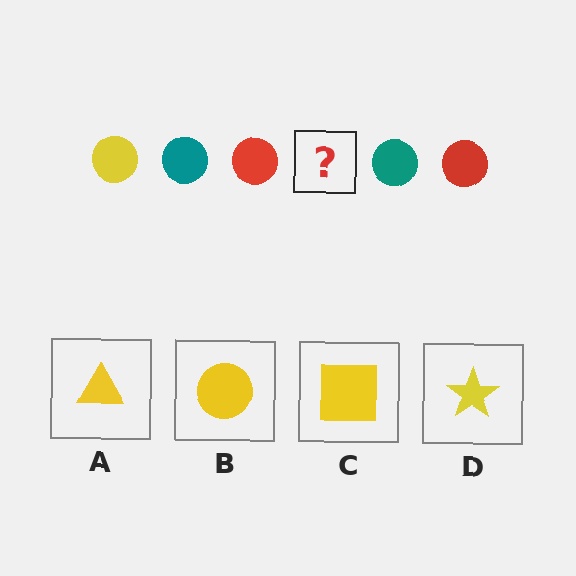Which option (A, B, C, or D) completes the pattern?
B.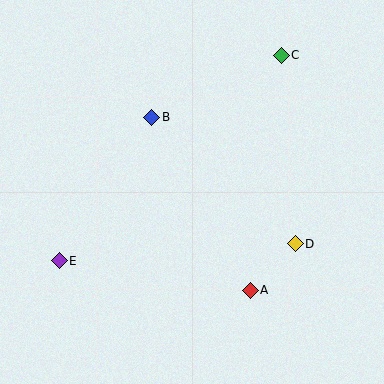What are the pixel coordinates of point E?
Point E is at (59, 261).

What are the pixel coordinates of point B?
Point B is at (152, 117).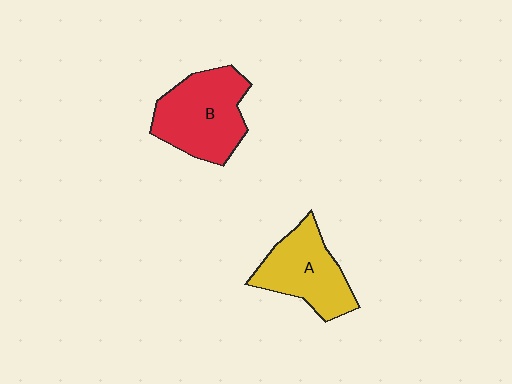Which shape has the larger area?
Shape B (red).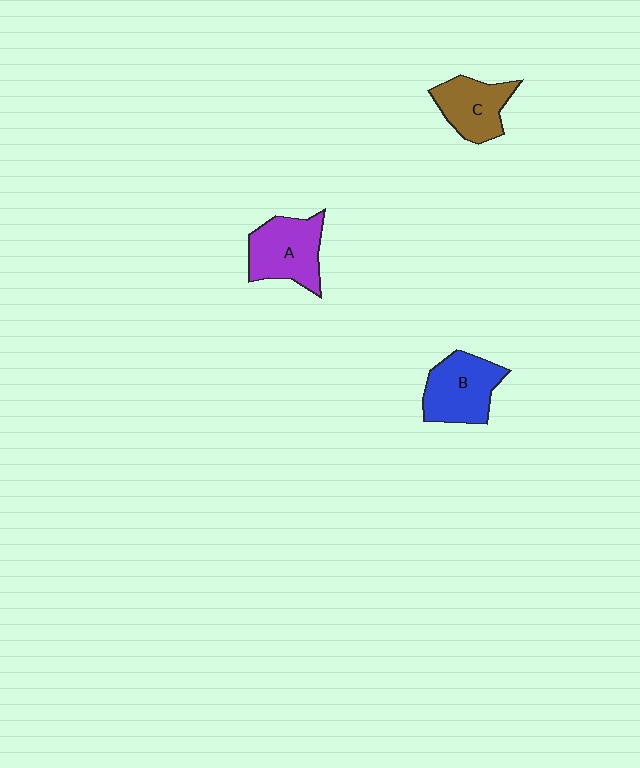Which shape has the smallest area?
Shape C (brown).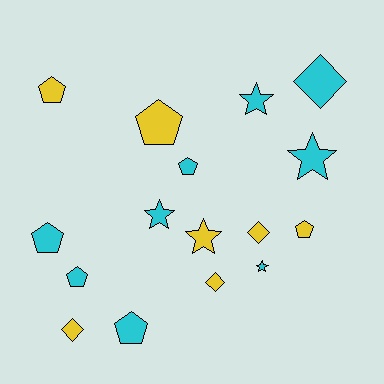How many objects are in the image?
There are 16 objects.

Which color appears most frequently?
Cyan, with 9 objects.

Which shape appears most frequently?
Pentagon, with 7 objects.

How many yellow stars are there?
There is 1 yellow star.